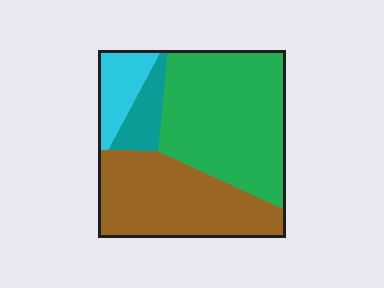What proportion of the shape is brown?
Brown takes up about three eighths (3/8) of the shape.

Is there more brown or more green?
Green.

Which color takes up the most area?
Green, at roughly 45%.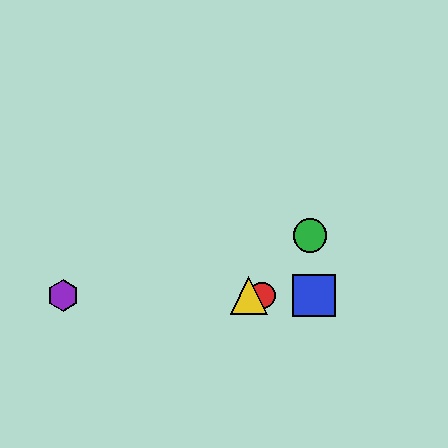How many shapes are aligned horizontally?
4 shapes (the red circle, the blue square, the yellow triangle, the purple hexagon) are aligned horizontally.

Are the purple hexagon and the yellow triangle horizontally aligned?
Yes, both are at y≈295.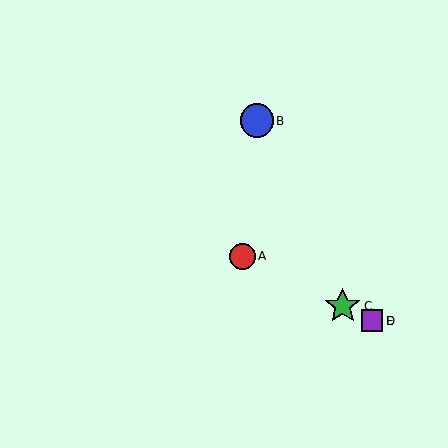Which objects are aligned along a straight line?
Objects A, C, D, E are aligned along a straight line.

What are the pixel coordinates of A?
Object A is at (242, 256).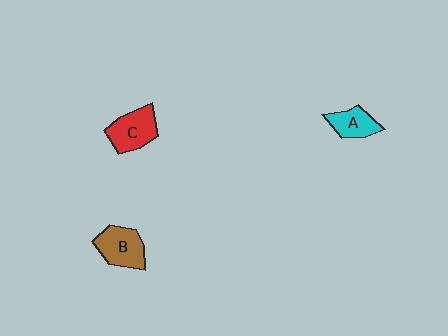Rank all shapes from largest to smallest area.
From largest to smallest: B (brown), C (red), A (cyan).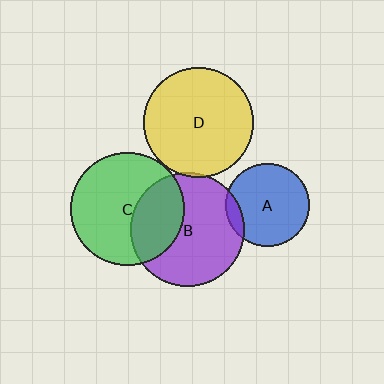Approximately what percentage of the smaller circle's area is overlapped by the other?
Approximately 5%.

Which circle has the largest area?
Circle B (purple).